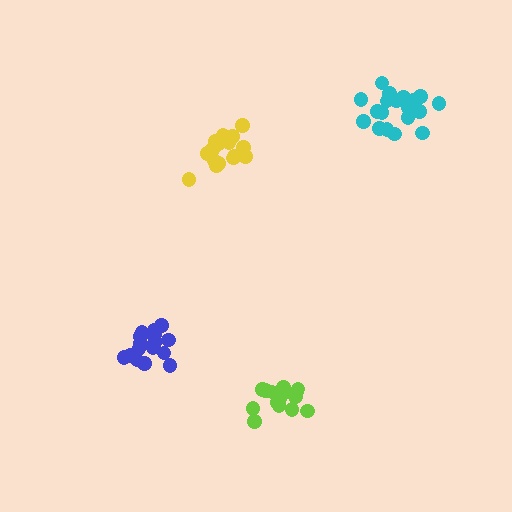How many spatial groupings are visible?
There are 4 spatial groupings.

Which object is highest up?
The cyan cluster is topmost.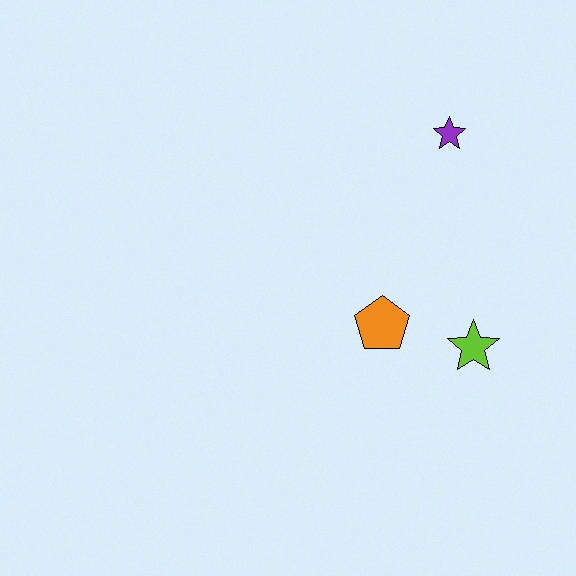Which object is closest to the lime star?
The orange pentagon is closest to the lime star.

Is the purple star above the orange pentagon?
Yes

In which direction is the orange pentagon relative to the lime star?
The orange pentagon is to the left of the lime star.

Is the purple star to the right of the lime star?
No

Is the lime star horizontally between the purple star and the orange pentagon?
No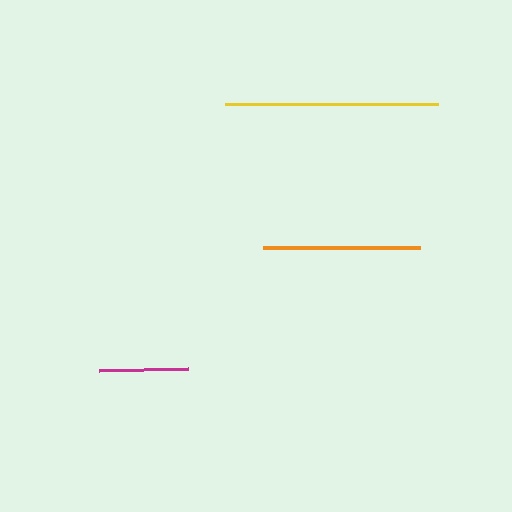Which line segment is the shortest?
The magenta line is the shortest at approximately 90 pixels.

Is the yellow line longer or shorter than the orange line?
The yellow line is longer than the orange line.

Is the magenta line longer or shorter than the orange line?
The orange line is longer than the magenta line.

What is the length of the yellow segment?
The yellow segment is approximately 212 pixels long.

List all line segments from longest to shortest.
From longest to shortest: yellow, orange, magenta.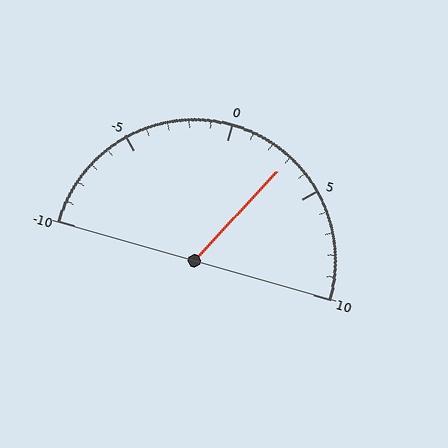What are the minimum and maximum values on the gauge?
The gauge ranges from -10 to 10.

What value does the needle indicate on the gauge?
The needle indicates approximately 3.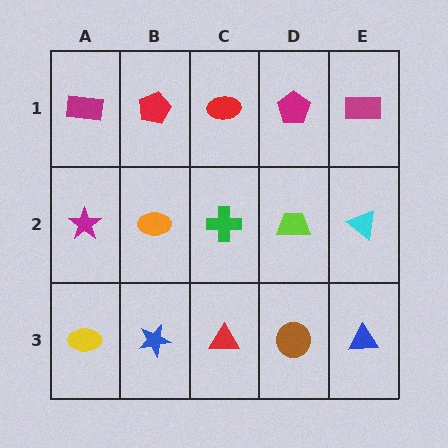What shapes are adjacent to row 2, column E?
A magenta rectangle (row 1, column E), a blue triangle (row 3, column E), a lime trapezoid (row 2, column D).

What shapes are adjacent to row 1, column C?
A green cross (row 2, column C), a red pentagon (row 1, column B), a magenta pentagon (row 1, column D).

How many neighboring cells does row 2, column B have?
4.